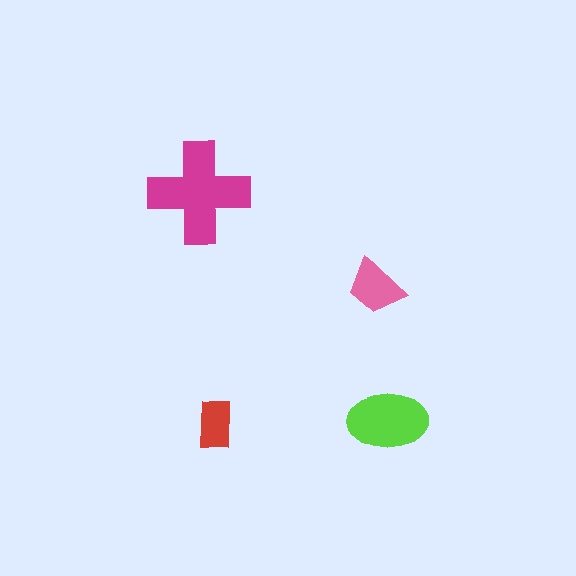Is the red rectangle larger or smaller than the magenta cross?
Smaller.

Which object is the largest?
The magenta cross.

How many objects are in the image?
There are 4 objects in the image.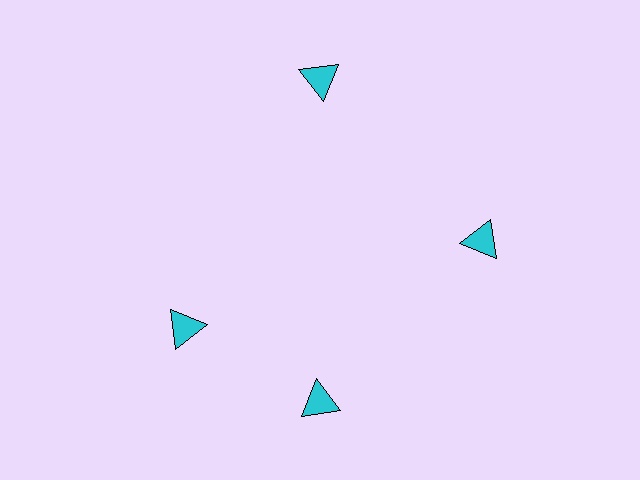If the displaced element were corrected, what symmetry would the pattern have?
It would have 4-fold rotational symmetry — the pattern would map onto itself every 90 degrees.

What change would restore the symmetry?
The symmetry would be restored by rotating it back into even spacing with its neighbors so that all 4 triangles sit at equal angles and equal distance from the center.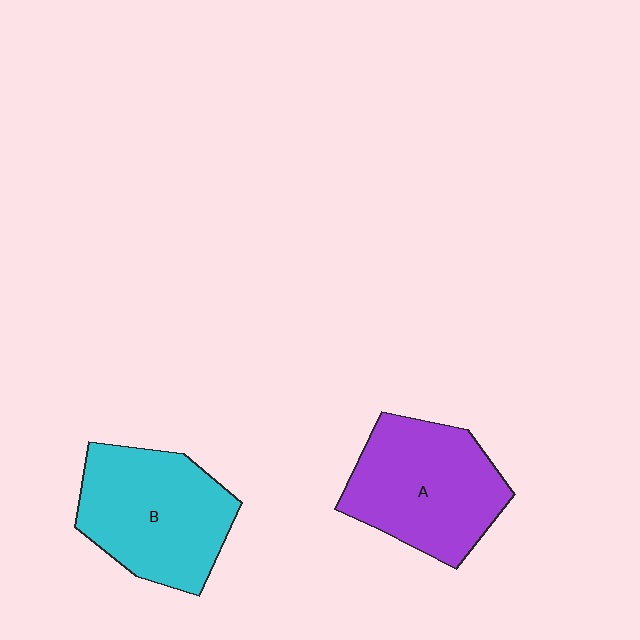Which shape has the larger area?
Shape B (cyan).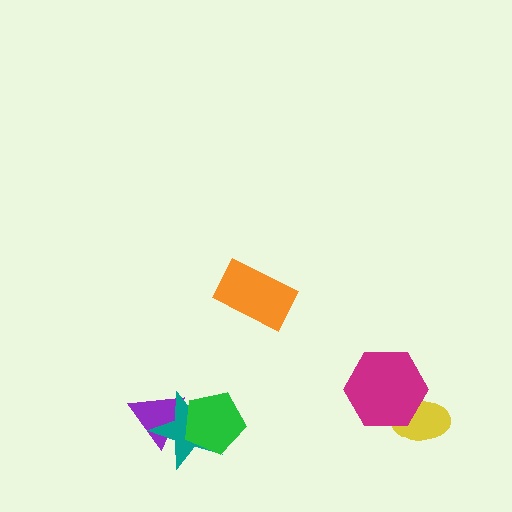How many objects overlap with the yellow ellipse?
1 object overlaps with the yellow ellipse.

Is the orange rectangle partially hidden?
No, no other shape covers it.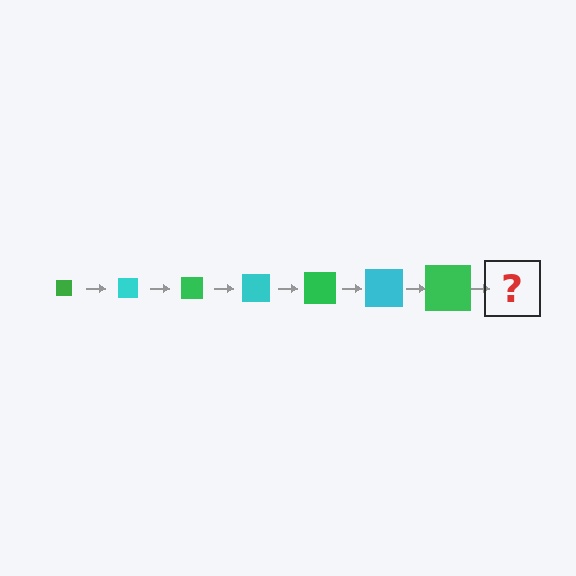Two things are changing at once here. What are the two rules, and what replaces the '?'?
The two rules are that the square grows larger each step and the color cycles through green and cyan. The '?' should be a cyan square, larger than the previous one.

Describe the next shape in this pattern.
It should be a cyan square, larger than the previous one.